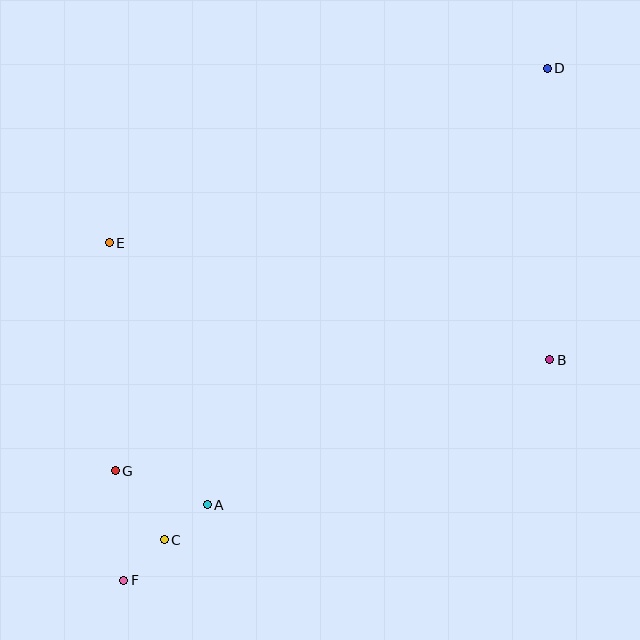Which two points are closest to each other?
Points A and C are closest to each other.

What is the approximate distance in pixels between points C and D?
The distance between C and D is approximately 607 pixels.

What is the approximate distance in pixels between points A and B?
The distance between A and B is approximately 372 pixels.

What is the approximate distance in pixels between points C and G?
The distance between C and G is approximately 84 pixels.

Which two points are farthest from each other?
Points D and F are farthest from each other.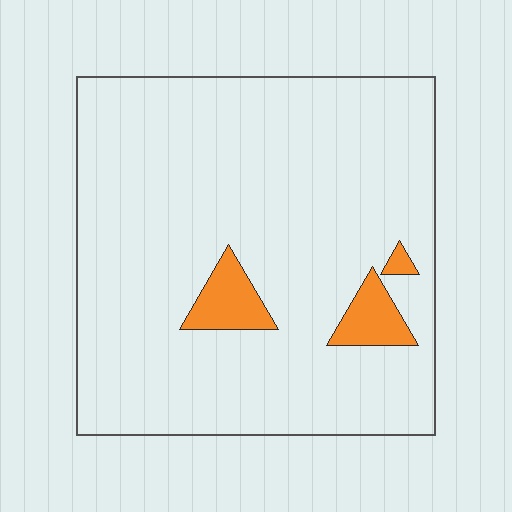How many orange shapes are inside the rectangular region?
3.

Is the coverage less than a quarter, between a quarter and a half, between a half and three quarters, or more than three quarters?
Less than a quarter.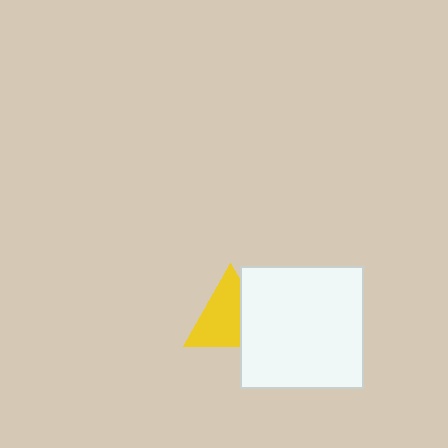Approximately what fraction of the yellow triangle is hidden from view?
Roughly 34% of the yellow triangle is hidden behind the white square.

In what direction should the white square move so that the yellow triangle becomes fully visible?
The white square should move right. That is the shortest direction to clear the overlap and leave the yellow triangle fully visible.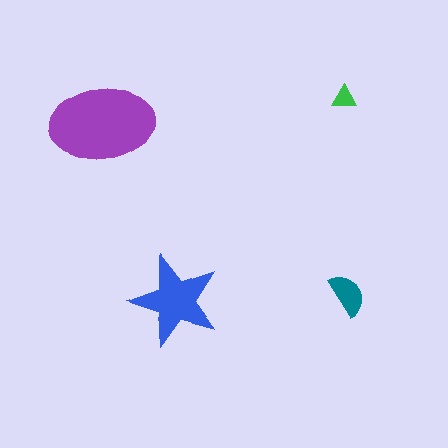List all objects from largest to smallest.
The purple ellipse, the blue star, the teal semicircle, the green triangle.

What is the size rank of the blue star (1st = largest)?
2nd.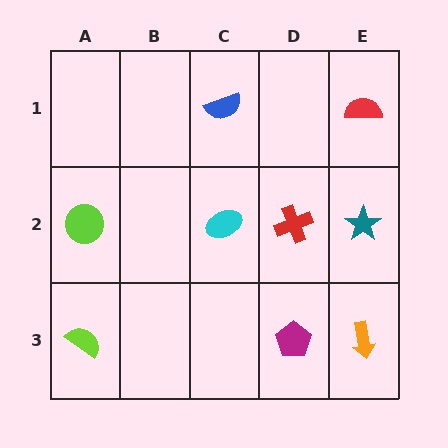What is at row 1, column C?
A blue semicircle.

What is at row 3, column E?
An orange arrow.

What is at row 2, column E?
A teal star.